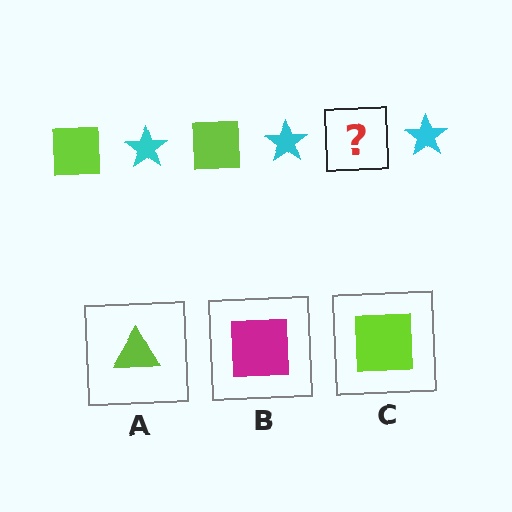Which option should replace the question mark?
Option C.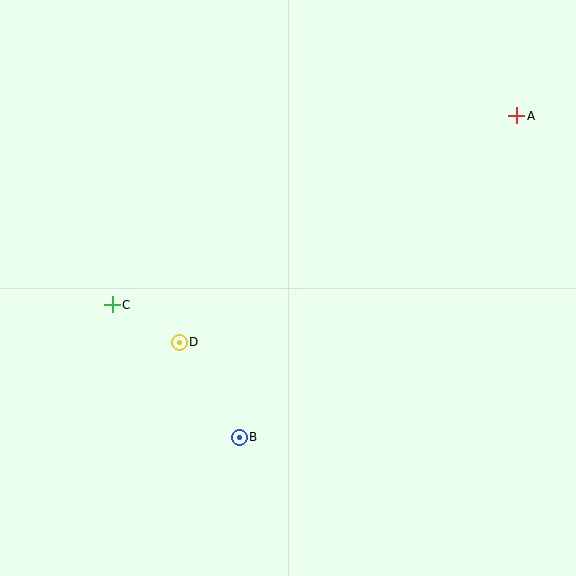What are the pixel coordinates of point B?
Point B is at (239, 437).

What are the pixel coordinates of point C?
Point C is at (112, 305).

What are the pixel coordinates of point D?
Point D is at (179, 342).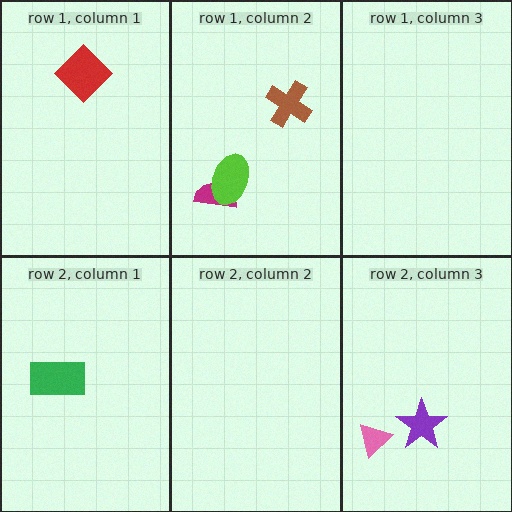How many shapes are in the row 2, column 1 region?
1.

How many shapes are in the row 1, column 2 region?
3.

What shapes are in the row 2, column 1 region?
The green rectangle.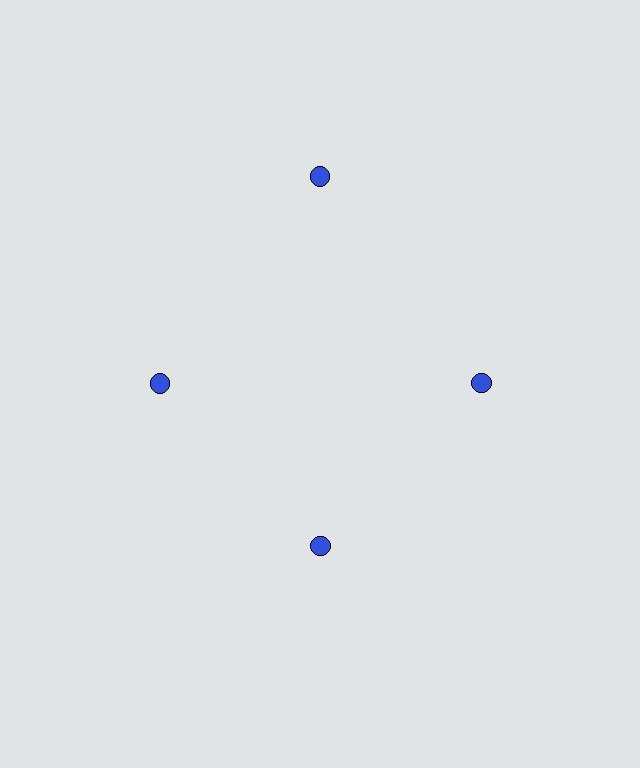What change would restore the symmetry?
The symmetry would be restored by moving it inward, back onto the ring so that all 4 circles sit at equal angles and equal distance from the center.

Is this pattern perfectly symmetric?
No. The 4 blue circles are arranged in a ring, but one element near the 12 o'clock position is pushed outward from the center, breaking the 4-fold rotational symmetry.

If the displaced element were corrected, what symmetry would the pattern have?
It would have 4-fold rotational symmetry — the pattern would map onto itself every 90 degrees.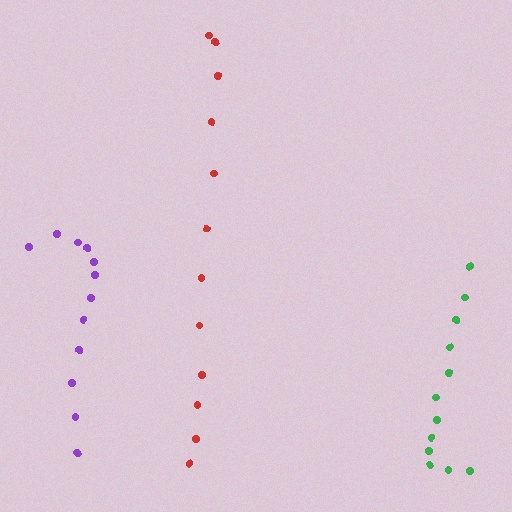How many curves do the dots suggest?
There are 3 distinct paths.